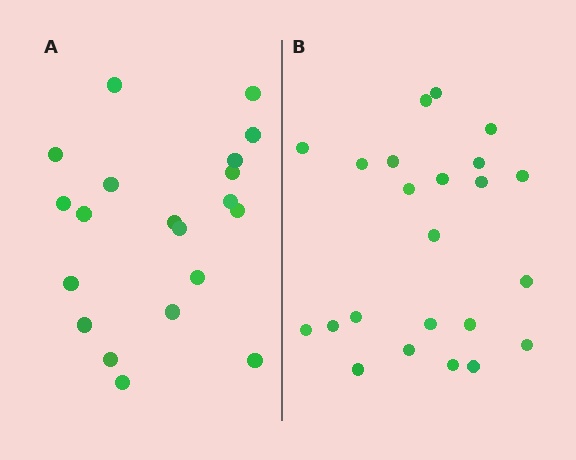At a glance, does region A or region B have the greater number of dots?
Region B (the right region) has more dots.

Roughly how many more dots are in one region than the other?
Region B has just a few more — roughly 2 or 3 more dots than region A.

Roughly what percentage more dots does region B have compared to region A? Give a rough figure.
About 15% more.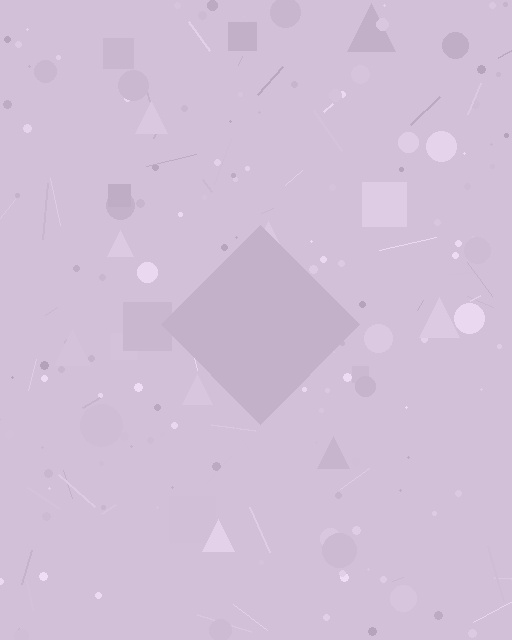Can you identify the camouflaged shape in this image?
The camouflaged shape is a diamond.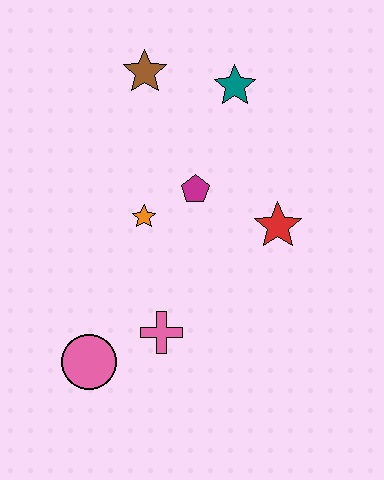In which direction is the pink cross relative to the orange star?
The pink cross is below the orange star.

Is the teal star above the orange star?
Yes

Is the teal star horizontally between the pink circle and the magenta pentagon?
No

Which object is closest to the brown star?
The teal star is closest to the brown star.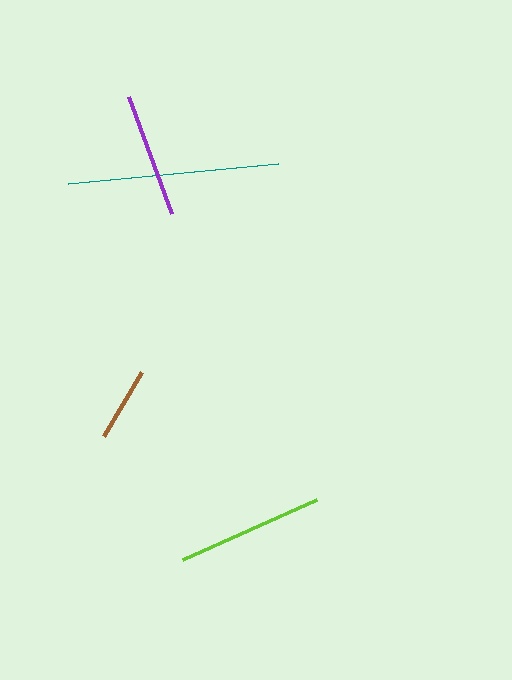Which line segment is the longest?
The teal line is the longest at approximately 212 pixels.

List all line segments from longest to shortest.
From longest to shortest: teal, lime, purple, brown.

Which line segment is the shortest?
The brown line is the shortest at approximately 75 pixels.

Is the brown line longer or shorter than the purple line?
The purple line is longer than the brown line.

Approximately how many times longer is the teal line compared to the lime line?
The teal line is approximately 1.4 times the length of the lime line.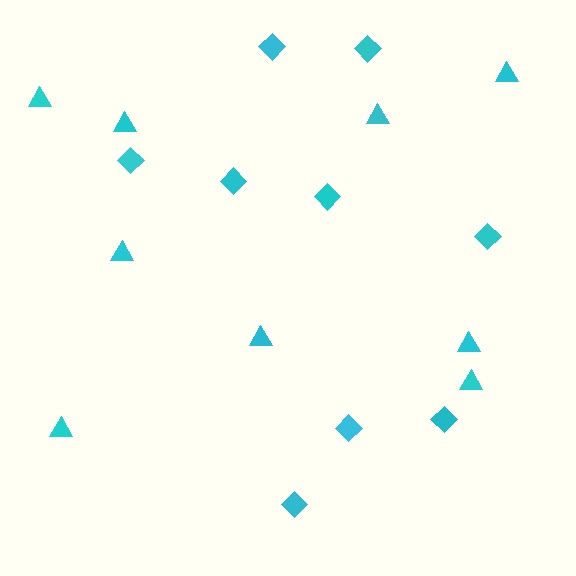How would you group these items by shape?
There are 2 groups: one group of diamonds (9) and one group of triangles (9).